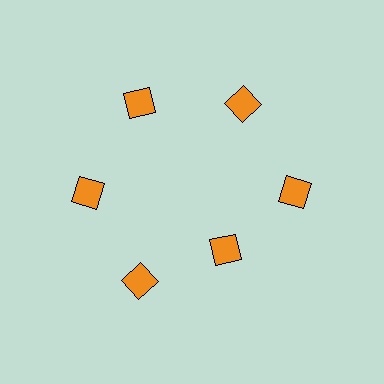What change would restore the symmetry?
The symmetry would be restored by moving it outward, back onto the ring so that all 6 diamonds sit at equal angles and equal distance from the center.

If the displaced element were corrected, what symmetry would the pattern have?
It would have 6-fold rotational symmetry — the pattern would map onto itself every 60 degrees.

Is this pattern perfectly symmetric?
No. The 6 orange diamonds are arranged in a ring, but one element near the 5 o'clock position is pulled inward toward the center, breaking the 6-fold rotational symmetry.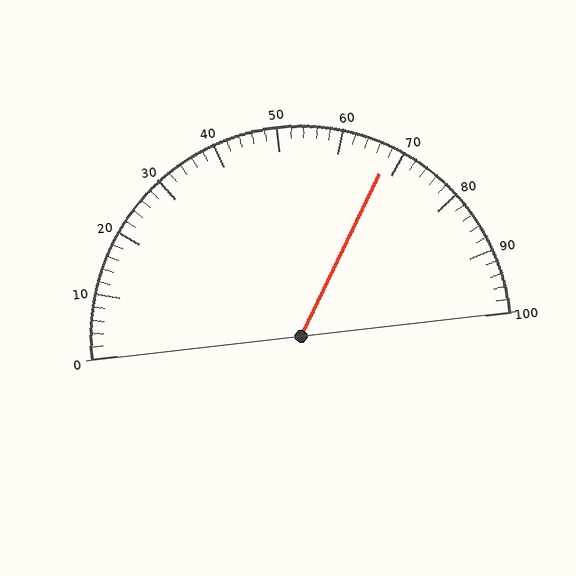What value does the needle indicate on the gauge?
The needle indicates approximately 68.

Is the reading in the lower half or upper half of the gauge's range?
The reading is in the upper half of the range (0 to 100).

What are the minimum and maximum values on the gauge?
The gauge ranges from 0 to 100.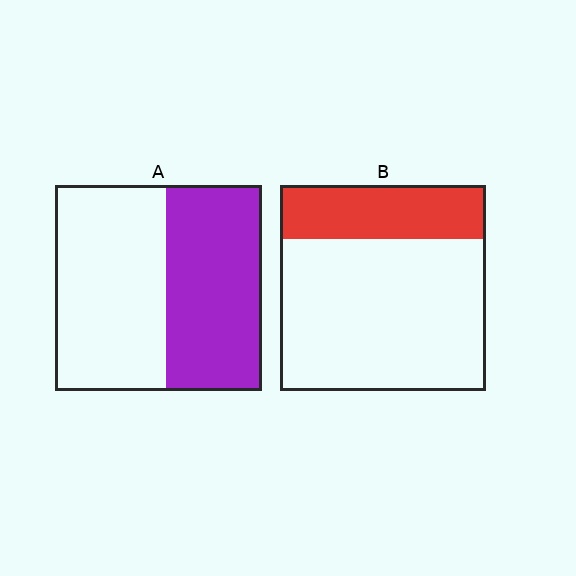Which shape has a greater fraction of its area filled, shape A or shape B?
Shape A.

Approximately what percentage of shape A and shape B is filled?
A is approximately 45% and B is approximately 25%.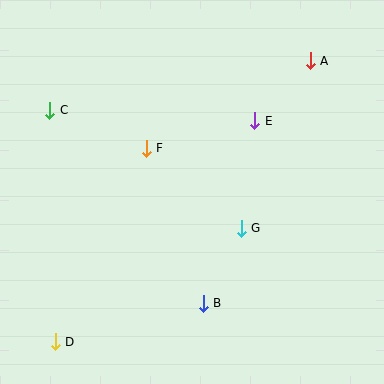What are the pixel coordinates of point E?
Point E is at (255, 121).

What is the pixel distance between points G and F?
The distance between G and F is 124 pixels.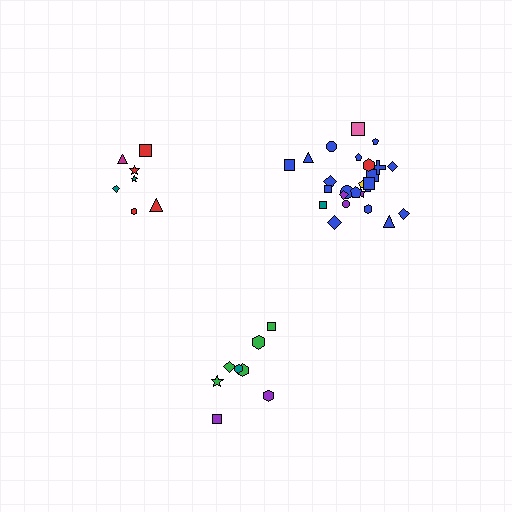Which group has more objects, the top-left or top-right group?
The top-right group.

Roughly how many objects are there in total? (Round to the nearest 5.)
Roughly 40 objects in total.